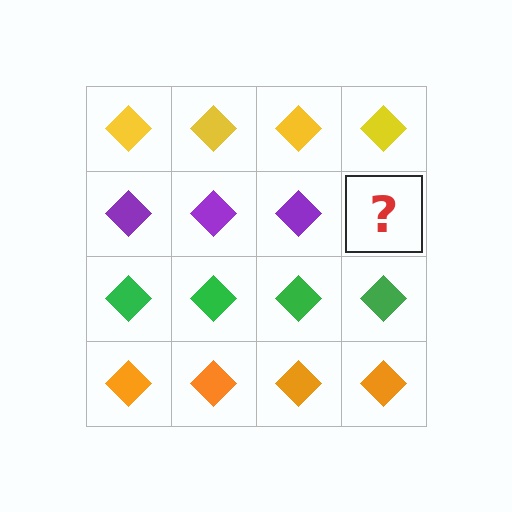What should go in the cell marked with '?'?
The missing cell should contain a purple diamond.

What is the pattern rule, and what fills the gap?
The rule is that each row has a consistent color. The gap should be filled with a purple diamond.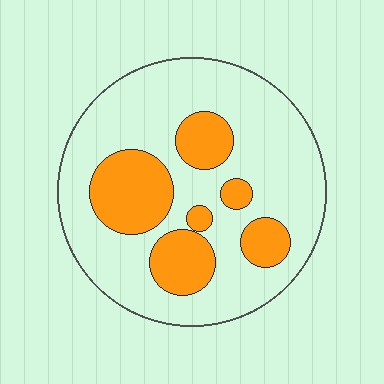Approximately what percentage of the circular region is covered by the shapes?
Approximately 25%.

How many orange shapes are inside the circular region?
6.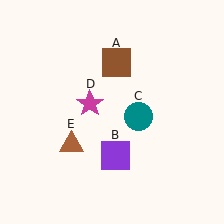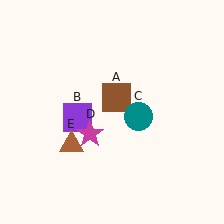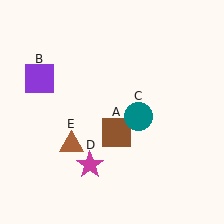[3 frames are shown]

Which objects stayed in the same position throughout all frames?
Teal circle (object C) and brown triangle (object E) remained stationary.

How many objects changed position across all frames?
3 objects changed position: brown square (object A), purple square (object B), magenta star (object D).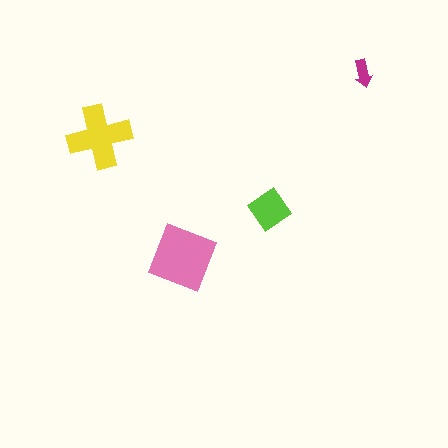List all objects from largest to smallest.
The pink diamond, the yellow cross, the lime diamond, the magenta arrow.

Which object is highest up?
The magenta arrow is topmost.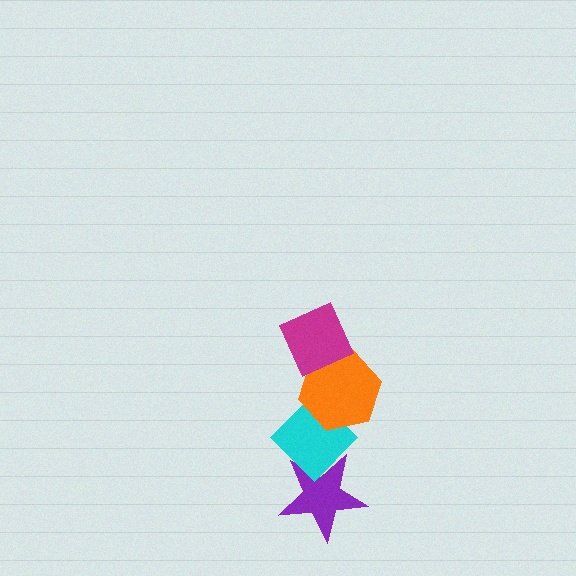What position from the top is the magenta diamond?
The magenta diamond is 1st from the top.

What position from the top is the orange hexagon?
The orange hexagon is 2nd from the top.